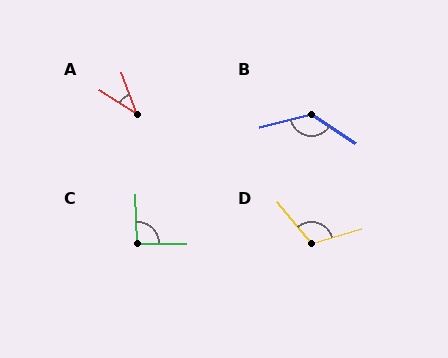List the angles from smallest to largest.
A (37°), C (91°), D (112°), B (132°).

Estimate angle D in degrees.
Approximately 112 degrees.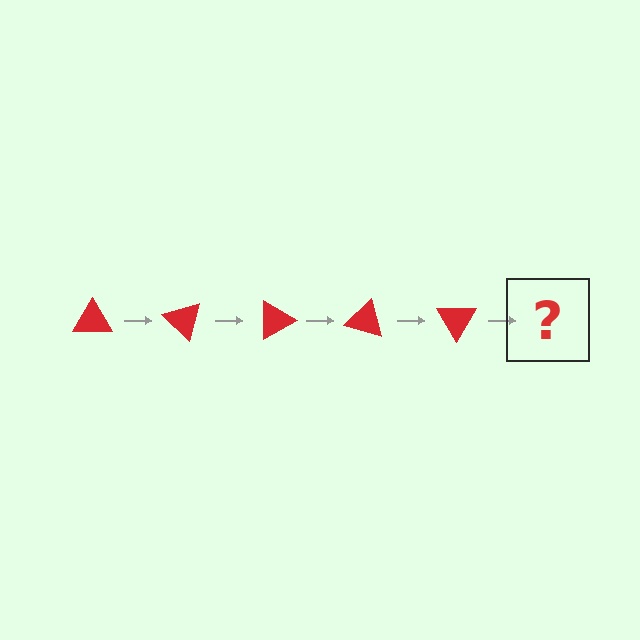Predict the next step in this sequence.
The next step is a red triangle rotated 225 degrees.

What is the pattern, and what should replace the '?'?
The pattern is that the triangle rotates 45 degrees each step. The '?' should be a red triangle rotated 225 degrees.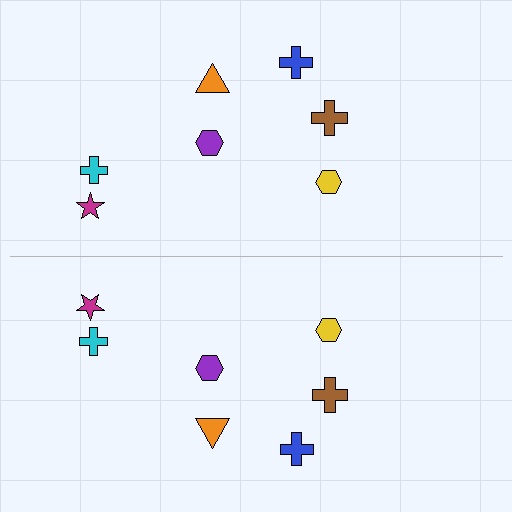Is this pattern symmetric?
Yes, this pattern has bilateral (reflection) symmetry.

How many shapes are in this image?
There are 14 shapes in this image.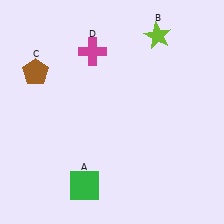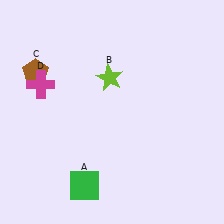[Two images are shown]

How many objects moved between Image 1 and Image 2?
2 objects moved between the two images.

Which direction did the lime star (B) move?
The lime star (B) moved left.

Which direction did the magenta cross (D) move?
The magenta cross (D) moved left.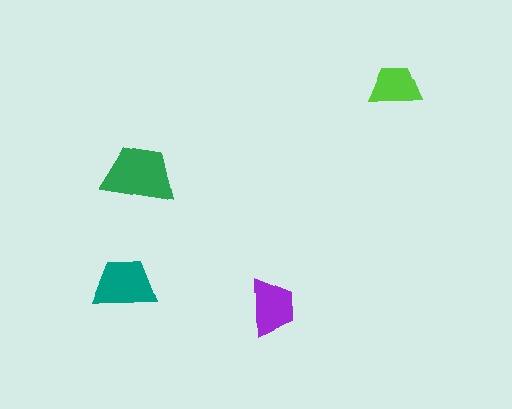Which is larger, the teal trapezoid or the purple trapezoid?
The teal one.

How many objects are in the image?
There are 4 objects in the image.